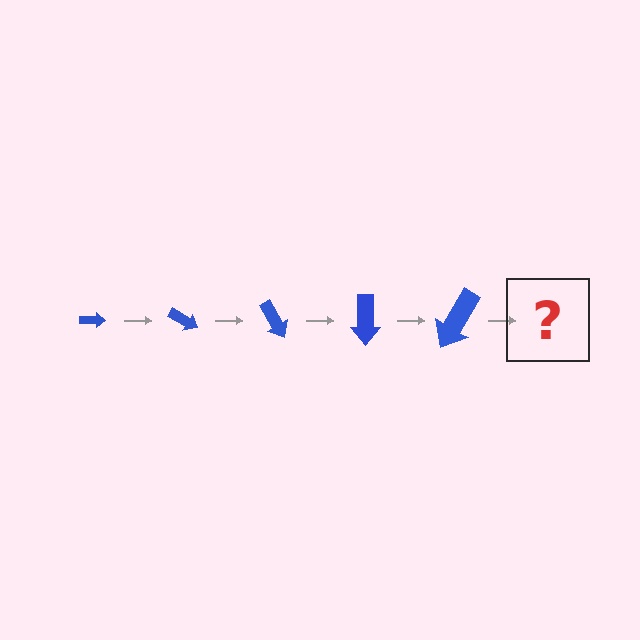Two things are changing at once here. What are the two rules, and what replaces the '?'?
The two rules are that the arrow grows larger each step and it rotates 30 degrees each step. The '?' should be an arrow, larger than the previous one and rotated 150 degrees from the start.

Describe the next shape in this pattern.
It should be an arrow, larger than the previous one and rotated 150 degrees from the start.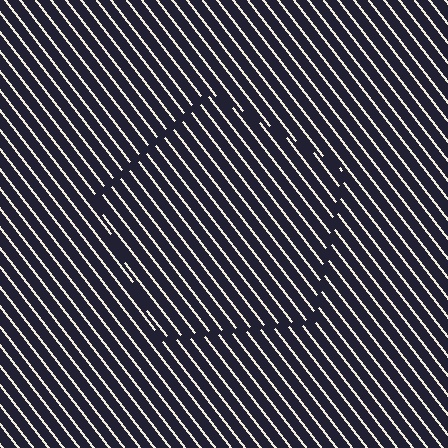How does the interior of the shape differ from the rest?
The interior of the shape contains the same grating, shifted by half a period — the contour is defined by the phase discontinuity where line-ends from the inner and outer gratings abut.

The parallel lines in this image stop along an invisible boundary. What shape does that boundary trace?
An illusory pentagon. The interior of the shape contains the same grating, shifted by half a period — the contour is defined by the phase discontinuity where line-ends from the inner and outer gratings abut.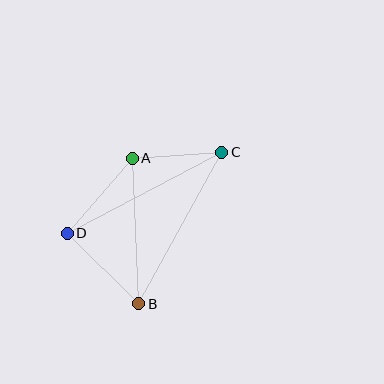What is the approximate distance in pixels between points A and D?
The distance between A and D is approximately 99 pixels.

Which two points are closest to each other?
Points A and C are closest to each other.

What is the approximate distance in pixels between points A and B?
The distance between A and B is approximately 146 pixels.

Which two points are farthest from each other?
Points C and D are farthest from each other.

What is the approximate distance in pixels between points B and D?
The distance between B and D is approximately 100 pixels.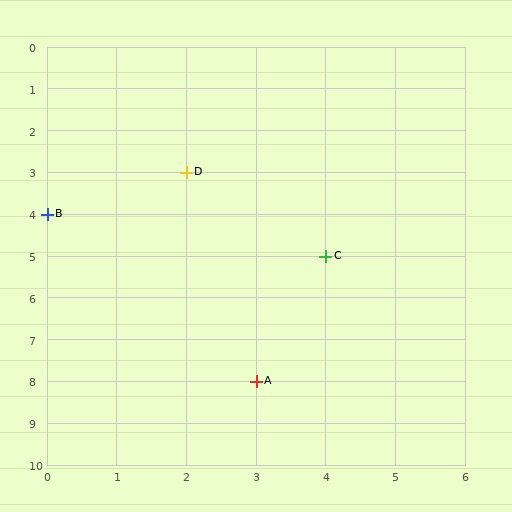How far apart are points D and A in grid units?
Points D and A are 1 column and 5 rows apart (about 5.1 grid units diagonally).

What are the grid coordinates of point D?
Point D is at grid coordinates (2, 3).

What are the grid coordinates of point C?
Point C is at grid coordinates (4, 5).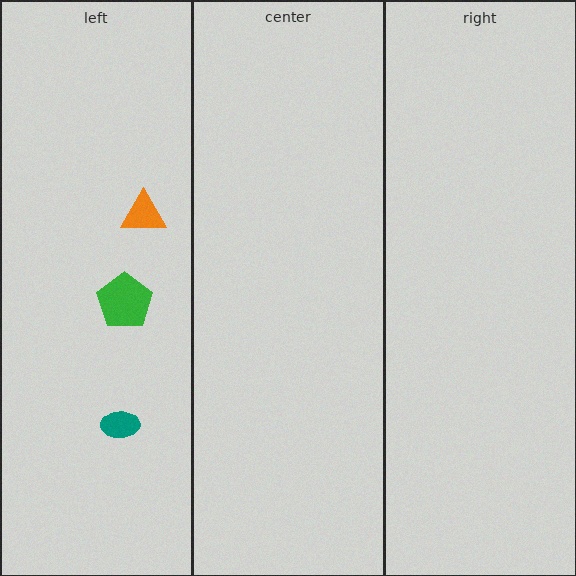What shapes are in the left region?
The teal ellipse, the orange triangle, the green pentagon.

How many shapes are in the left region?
3.